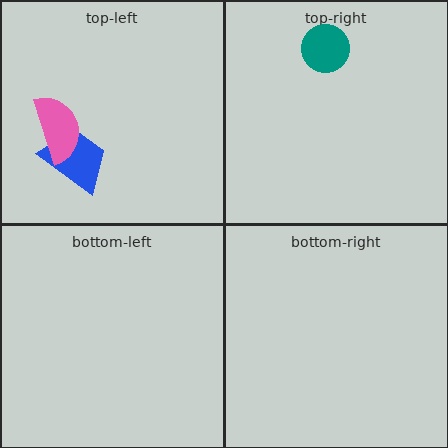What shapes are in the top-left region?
The blue trapezoid, the pink semicircle.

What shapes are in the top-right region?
The teal circle.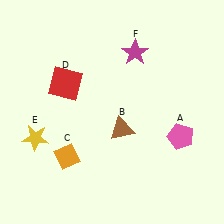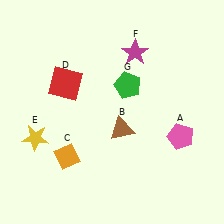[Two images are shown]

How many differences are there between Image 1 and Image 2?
There is 1 difference between the two images.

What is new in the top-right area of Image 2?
A green pentagon (G) was added in the top-right area of Image 2.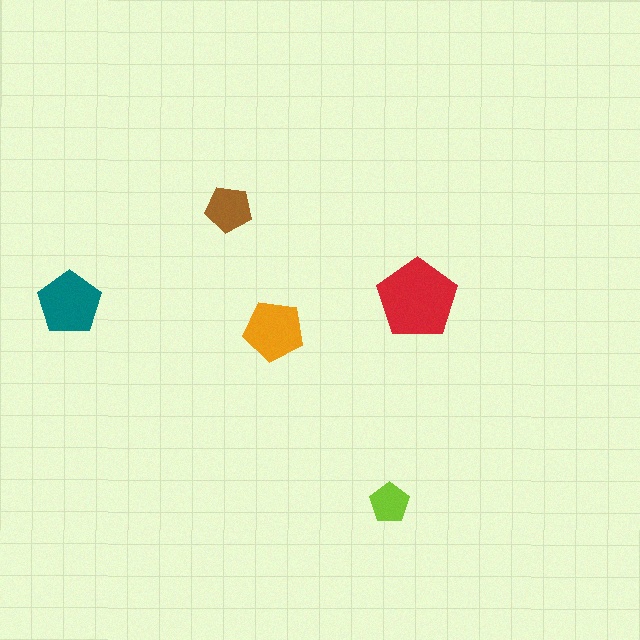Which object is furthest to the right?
The red pentagon is rightmost.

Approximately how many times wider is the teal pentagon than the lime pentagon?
About 1.5 times wider.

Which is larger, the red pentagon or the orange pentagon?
The red one.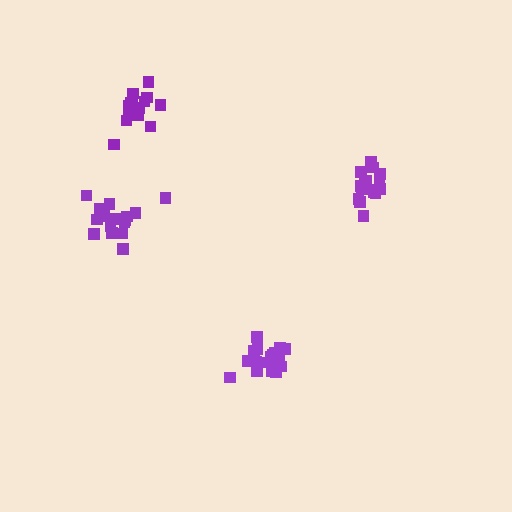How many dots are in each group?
Group 1: 19 dots, Group 2: 16 dots, Group 3: 17 dots, Group 4: 17 dots (69 total).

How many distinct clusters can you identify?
There are 4 distinct clusters.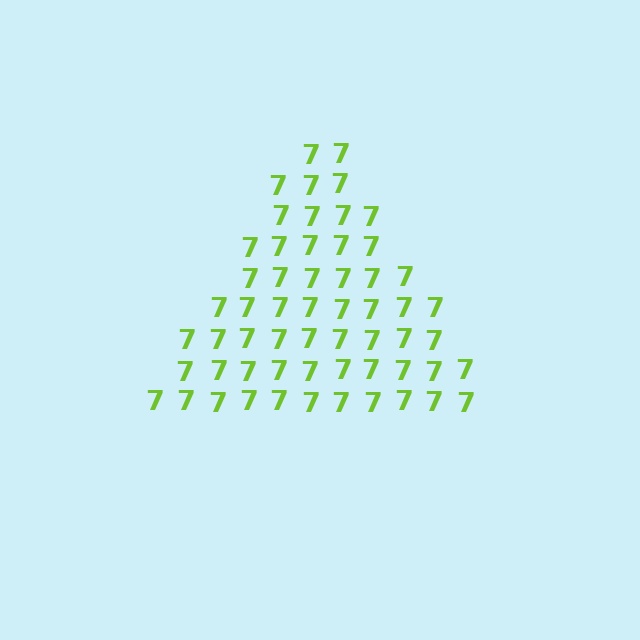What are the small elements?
The small elements are digit 7's.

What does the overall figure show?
The overall figure shows a triangle.